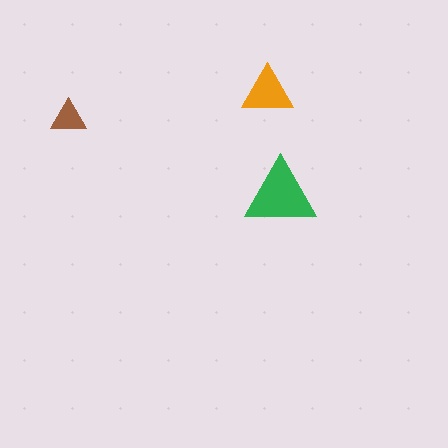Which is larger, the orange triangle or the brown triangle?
The orange one.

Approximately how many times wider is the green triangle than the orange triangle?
About 1.5 times wider.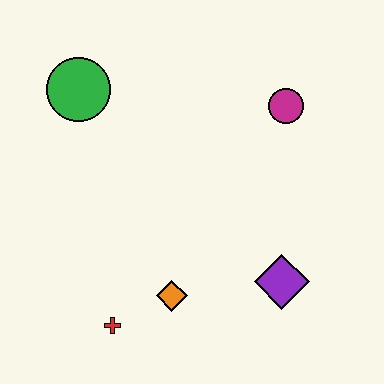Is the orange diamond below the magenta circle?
Yes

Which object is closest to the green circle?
The magenta circle is closest to the green circle.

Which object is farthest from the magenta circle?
The red cross is farthest from the magenta circle.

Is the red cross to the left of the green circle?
No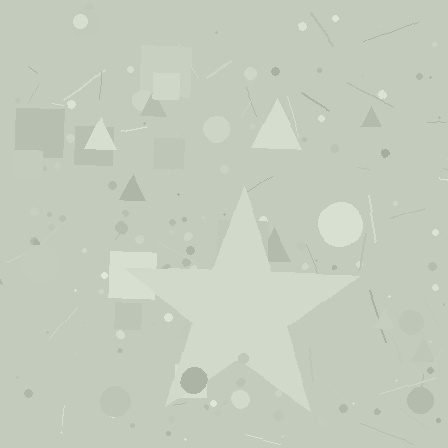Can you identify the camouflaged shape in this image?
The camouflaged shape is a star.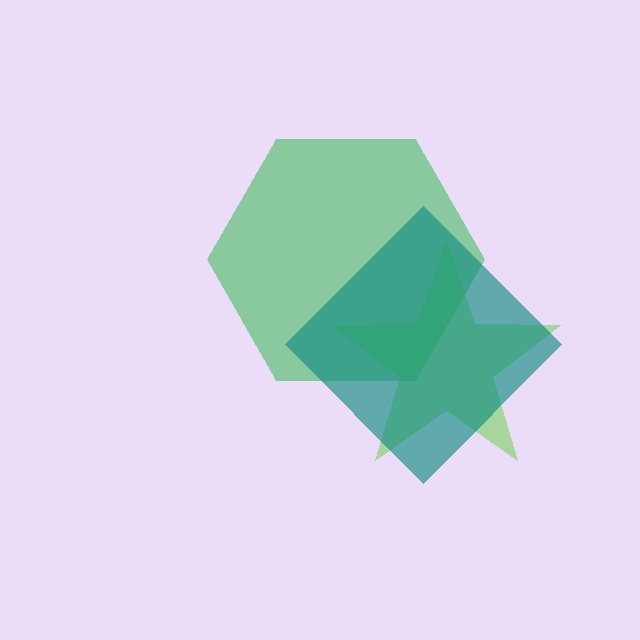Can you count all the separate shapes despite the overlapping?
Yes, there are 3 separate shapes.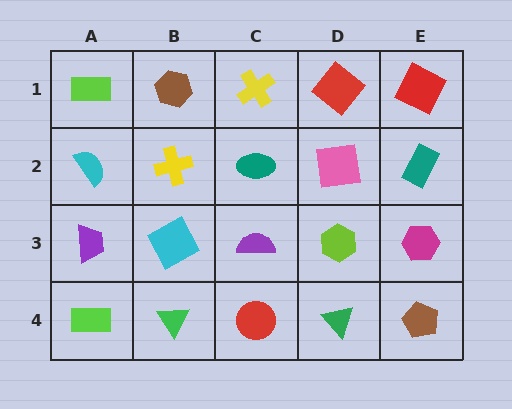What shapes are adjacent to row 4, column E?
A magenta hexagon (row 3, column E), a green triangle (row 4, column D).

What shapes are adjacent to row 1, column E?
A teal rectangle (row 2, column E), a red diamond (row 1, column D).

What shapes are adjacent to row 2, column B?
A brown hexagon (row 1, column B), a cyan square (row 3, column B), a cyan semicircle (row 2, column A), a teal ellipse (row 2, column C).